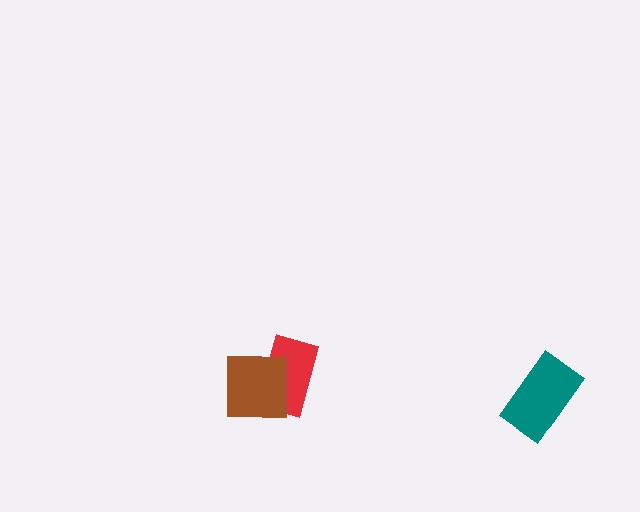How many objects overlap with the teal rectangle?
0 objects overlap with the teal rectangle.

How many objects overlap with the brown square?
1 object overlaps with the brown square.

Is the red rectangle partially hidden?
Yes, it is partially covered by another shape.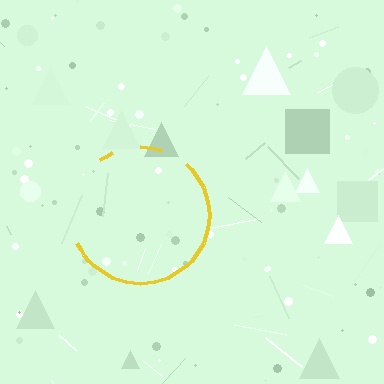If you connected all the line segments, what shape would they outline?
They would outline a circle.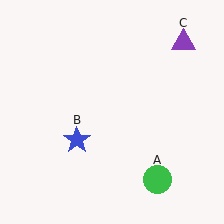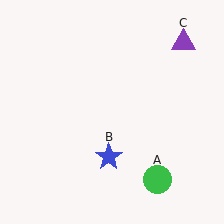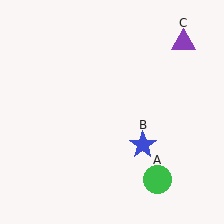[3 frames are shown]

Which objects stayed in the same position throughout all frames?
Green circle (object A) and purple triangle (object C) remained stationary.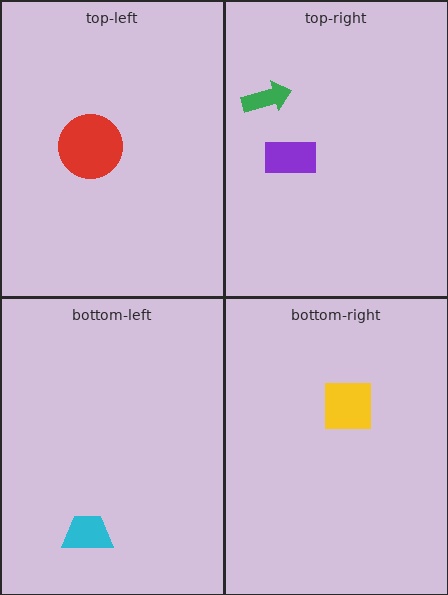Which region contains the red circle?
The top-left region.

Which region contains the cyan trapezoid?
The bottom-left region.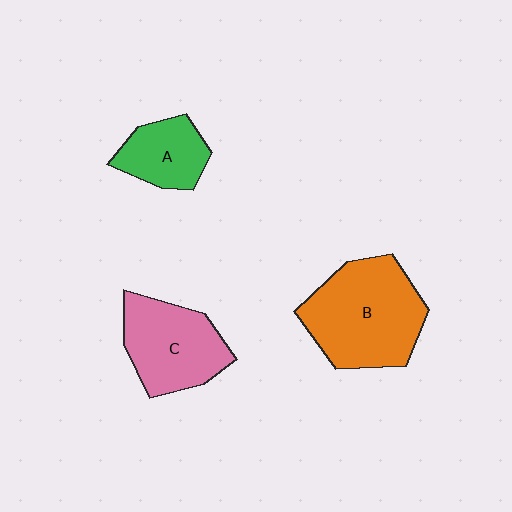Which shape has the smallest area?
Shape A (green).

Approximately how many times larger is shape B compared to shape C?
Approximately 1.4 times.